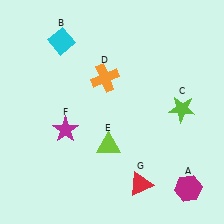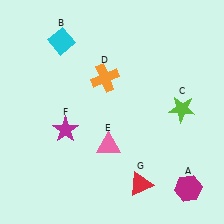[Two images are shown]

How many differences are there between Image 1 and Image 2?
There is 1 difference between the two images.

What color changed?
The triangle (E) changed from lime in Image 1 to pink in Image 2.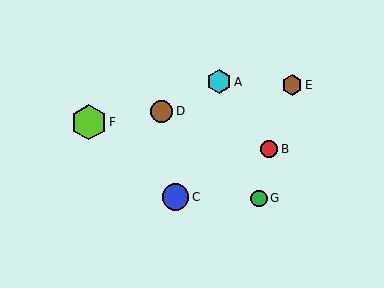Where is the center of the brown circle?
The center of the brown circle is at (162, 111).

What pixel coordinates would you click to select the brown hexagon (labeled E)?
Click at (292, 85) to select the brown hexagon E.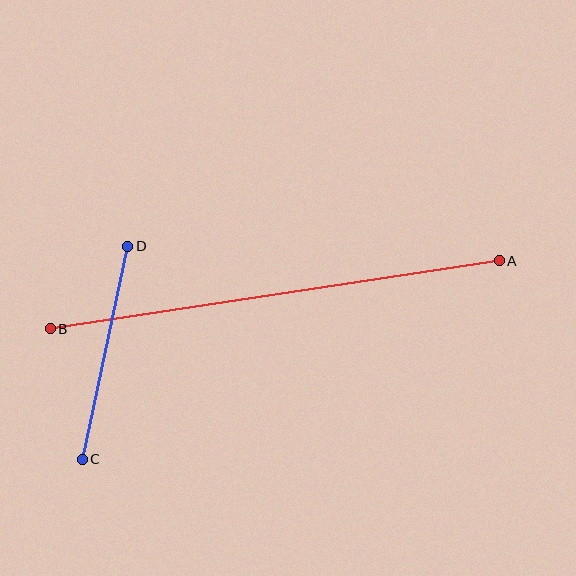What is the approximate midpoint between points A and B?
The midpoint is at approximately (275, 295) pixels.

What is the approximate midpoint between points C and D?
The midpoint is at approximately (105, 353) pixels.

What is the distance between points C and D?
The distance is approximately 218 pixels.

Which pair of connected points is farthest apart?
Points A and B are farthest apart.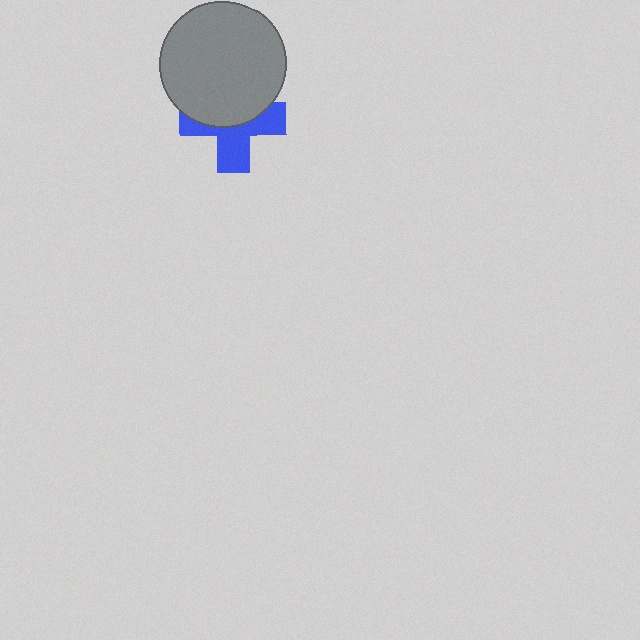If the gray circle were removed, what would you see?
You would see the complete blue cross.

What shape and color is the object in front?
The object in front is a gray circle.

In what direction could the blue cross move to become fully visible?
The blue cross could move down. That would shift it out from behind the gray circle entirely.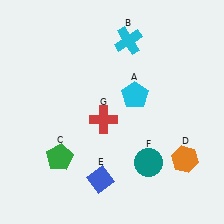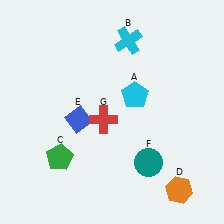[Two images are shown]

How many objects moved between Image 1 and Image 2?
2 objects moved between the two images.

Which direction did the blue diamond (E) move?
The blue diamond (E) moved up.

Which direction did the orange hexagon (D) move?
The orange hexagon (D) moved down.